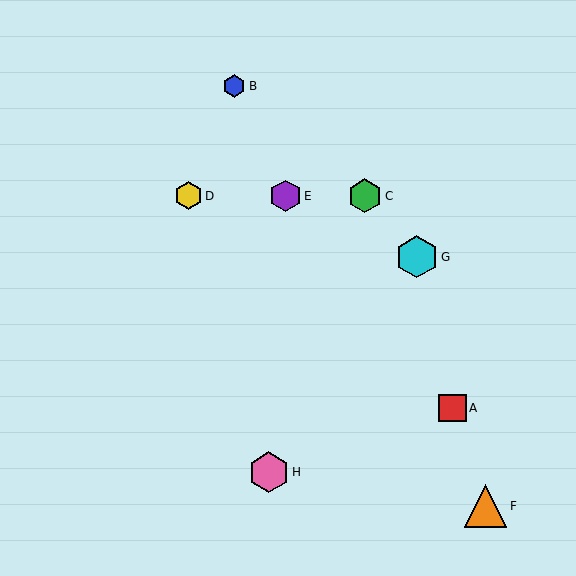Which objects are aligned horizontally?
Objects C, D, E are aligned horizontally.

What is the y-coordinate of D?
Object D is at y≈196.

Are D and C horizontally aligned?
Yes, both are at y≈196.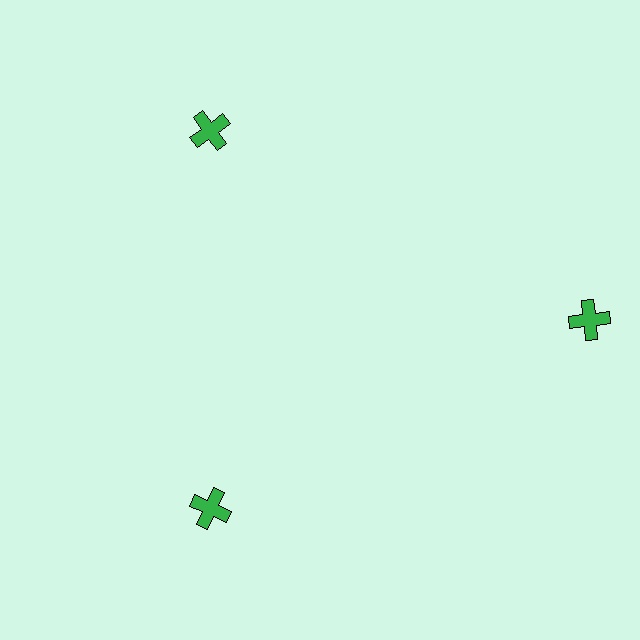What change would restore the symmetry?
The symmetry would be restored by moving it inward, back onto the ring so that all 3 crosses sit at equal angles and equal distance from the center.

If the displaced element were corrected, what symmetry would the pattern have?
It would have 3-fold rotational symmetry — the pattern would map onto itself every 120 degrees.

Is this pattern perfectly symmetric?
No. The 3 green crosses are arranged in a ring, but one element near the 3 o'clock position is pushed outward from the center, breaking the 3-fold rotational symmetry.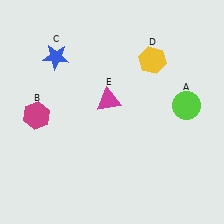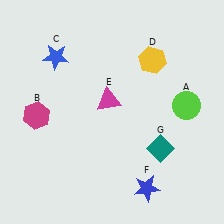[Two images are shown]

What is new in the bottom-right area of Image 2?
A blue star (F) was added in the bottom-right area of Image 2.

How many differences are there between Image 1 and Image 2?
There are 2 differences between the two images.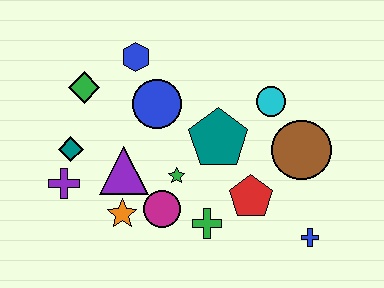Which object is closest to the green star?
The magenta circle is closest to the green star.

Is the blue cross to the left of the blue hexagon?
No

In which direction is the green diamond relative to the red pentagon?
The green diamond is to the left of the red pentagon.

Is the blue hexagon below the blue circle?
No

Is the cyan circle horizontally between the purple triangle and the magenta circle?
No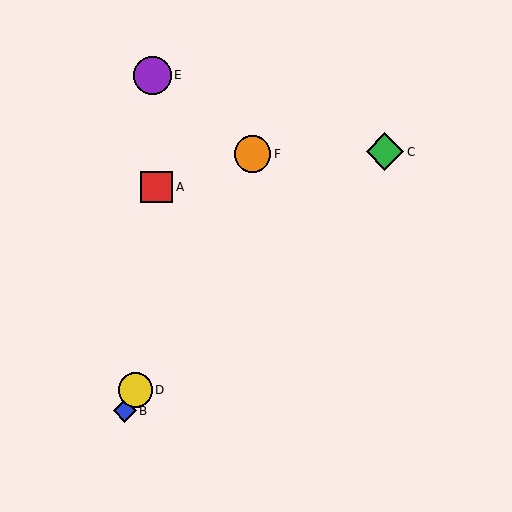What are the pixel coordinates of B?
Object B is at (125, 411).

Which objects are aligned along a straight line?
Objects B, D, F are aligned along a straight line.